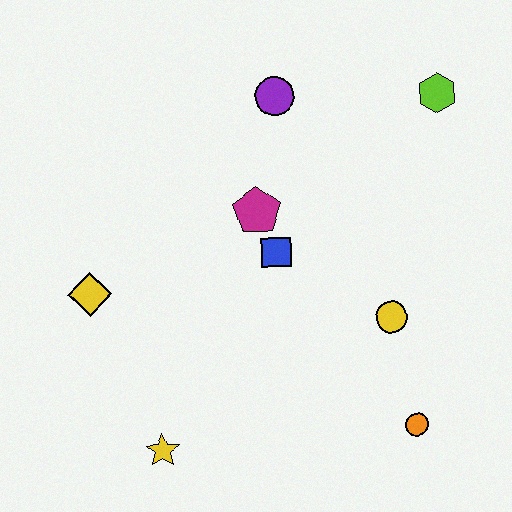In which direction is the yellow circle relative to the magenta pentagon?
The yellow circle is to the right of the magenta pentagon.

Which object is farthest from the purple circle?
The yellow star is farthest from the purple circle.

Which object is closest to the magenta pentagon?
The blue square is closest to the magenta pentagon.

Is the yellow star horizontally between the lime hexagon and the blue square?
No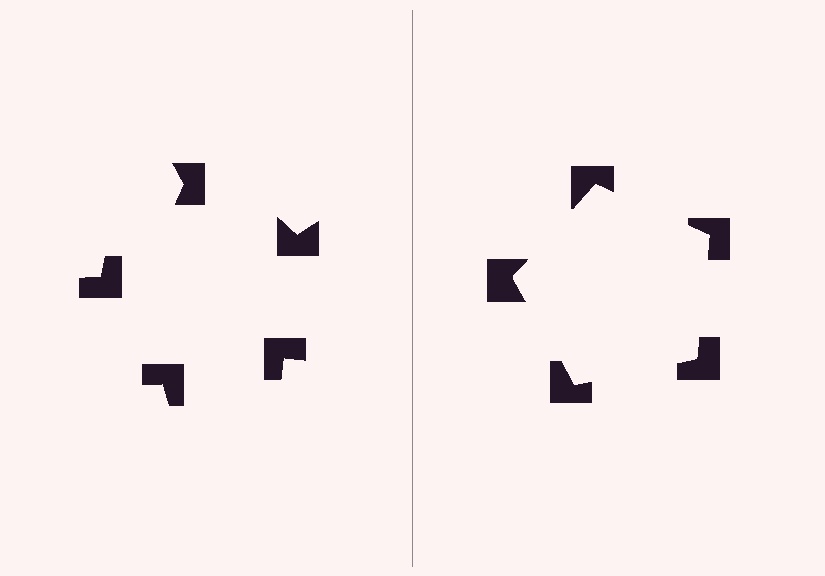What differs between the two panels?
The notched squares are positioned identically on both sides; only the wedge orientations differ. On the right they align to a pentagon; on the left they are misaligned.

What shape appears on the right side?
An illusory pentagon.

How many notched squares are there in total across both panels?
10 — 5 on each side.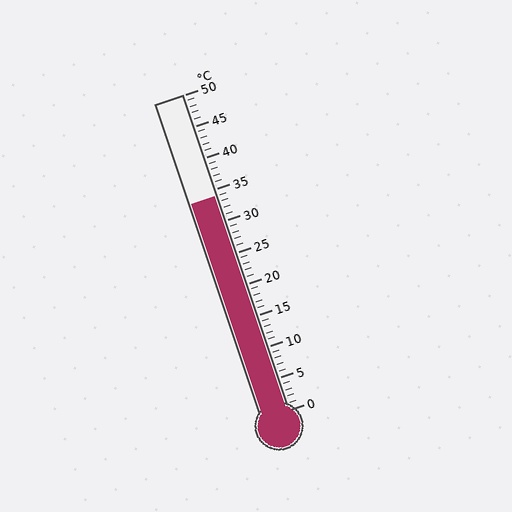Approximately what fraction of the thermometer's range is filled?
The thermometer is filled to approximately 70% of its range.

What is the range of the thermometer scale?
The thermometer scale ranges from 0°C to 50°C.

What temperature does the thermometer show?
The thermometer shows approximately 34°C.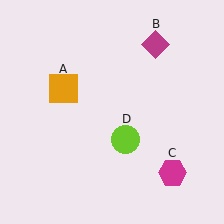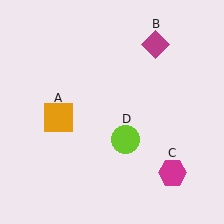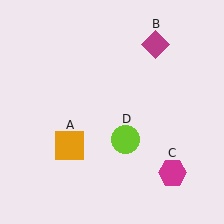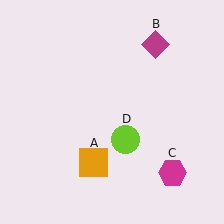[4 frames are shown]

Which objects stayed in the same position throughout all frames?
Magenta diamond (object B) and magenta hexagon (object C) and lime circle (object D) remained stationary.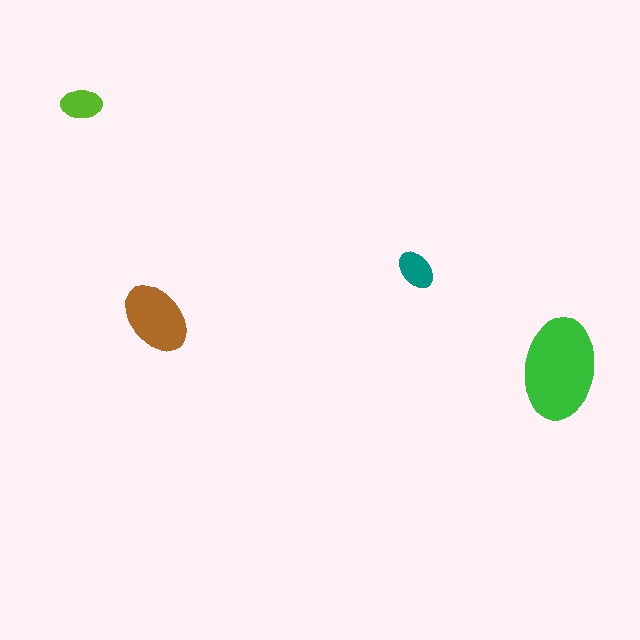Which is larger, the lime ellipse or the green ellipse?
The green one.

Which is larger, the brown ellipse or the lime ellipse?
The brown one.